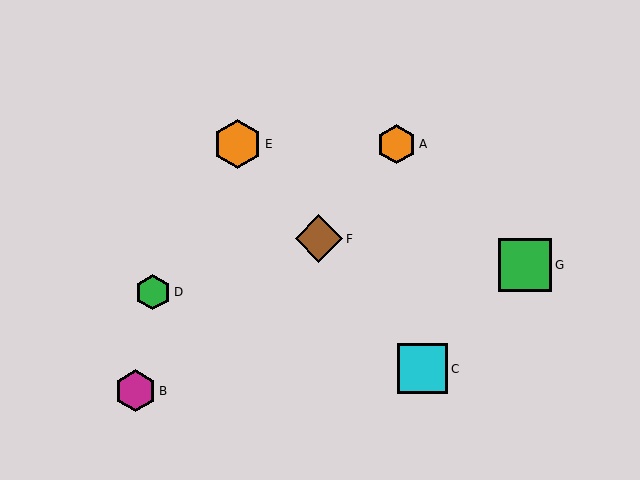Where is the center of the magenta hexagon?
The center of the magenta hexagon is at (135, 391).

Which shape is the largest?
The green square (labeled G) is the largest.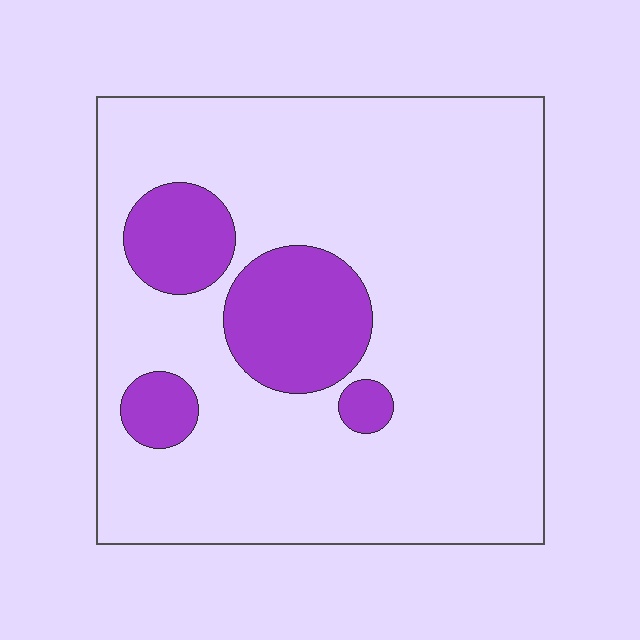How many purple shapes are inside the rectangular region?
4.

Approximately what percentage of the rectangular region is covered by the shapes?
Approximately 15%.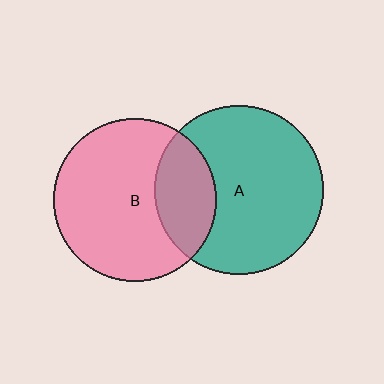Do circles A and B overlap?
Yes.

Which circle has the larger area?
Circle A (teal).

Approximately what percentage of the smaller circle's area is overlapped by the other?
Approximately 25%.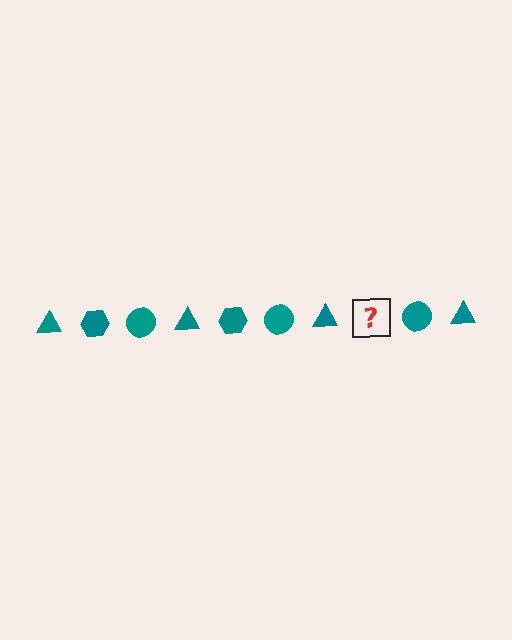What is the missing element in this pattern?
The missing element is a teal hexagon.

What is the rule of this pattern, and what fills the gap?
The rule is that the pattern cycles through triangle, hexagon, circle shapes in teal. The gap should be filled with a teal hexagon.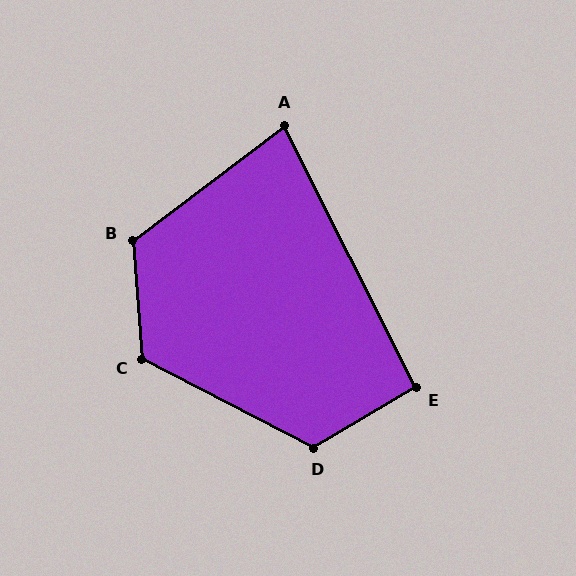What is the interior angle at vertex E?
Approximately 94 degrees (approximately right).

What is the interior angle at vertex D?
Approximately 122 degrees (obtuse).